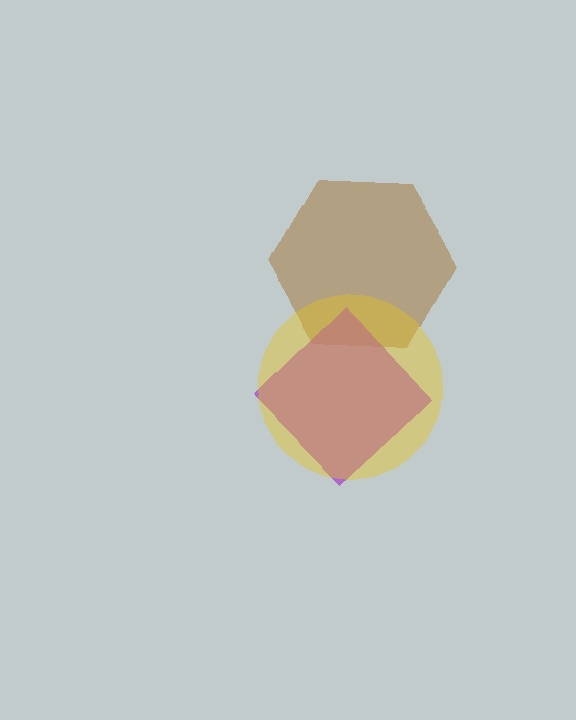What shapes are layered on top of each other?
The layered shapes are: a brown hexagon, a purple diamond, a yellow circle.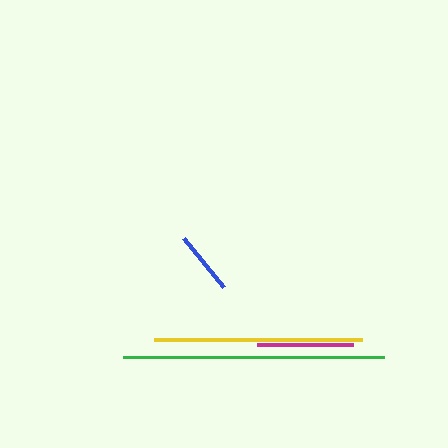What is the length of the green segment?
The green segment is approximately 261 pixels long.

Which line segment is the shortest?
The blue line is the shortest at approximately 63 pixels.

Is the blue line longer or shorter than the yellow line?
The yellow line is longer than the blue line.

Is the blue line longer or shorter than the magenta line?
The magenta line is longer than the blue line.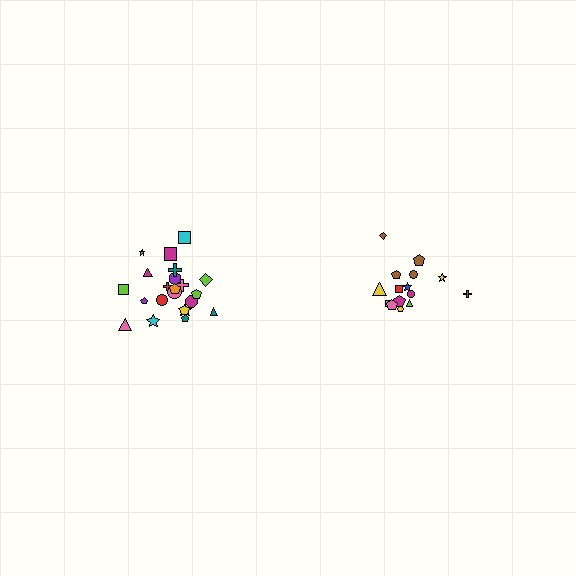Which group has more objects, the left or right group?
The left group.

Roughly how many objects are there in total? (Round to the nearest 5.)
Roughly 35 objects in total.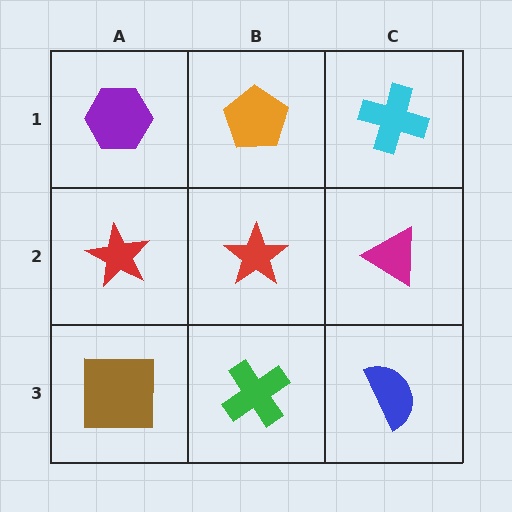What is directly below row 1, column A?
A red star.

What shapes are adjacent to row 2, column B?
An orange pentagon (row 1, column B), a green cross (row 3, column B), a red star (row 2, column A), a magenta triangle (row 2, column C).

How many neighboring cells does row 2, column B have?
4.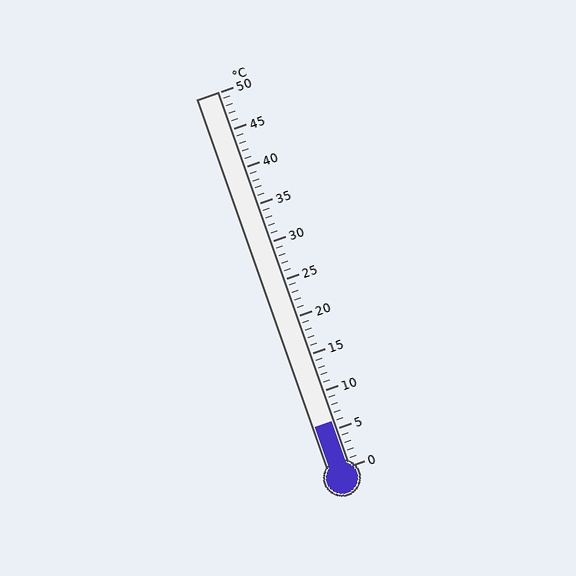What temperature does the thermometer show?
The thermometer shows approximately 6°C.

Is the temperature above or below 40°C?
The temperature is below 40°C.